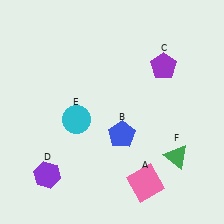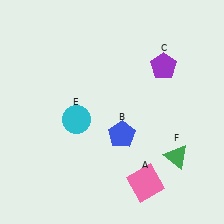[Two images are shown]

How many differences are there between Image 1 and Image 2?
There is 1 difference between the two images.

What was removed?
The purple hexagon (D) was removed in Image 2.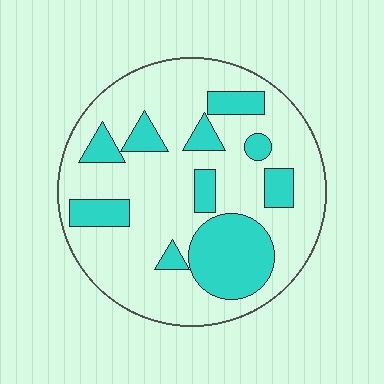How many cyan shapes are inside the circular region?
10.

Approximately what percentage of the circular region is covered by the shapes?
Approximately 25%.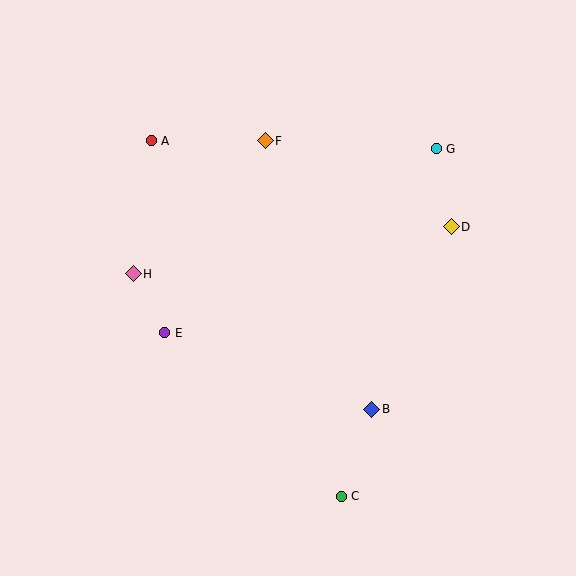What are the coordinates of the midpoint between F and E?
The midpoint between F and E is at (215, 237).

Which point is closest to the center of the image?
Point E at (165, 333) is closest to the center.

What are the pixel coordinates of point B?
Point B is at (372, 409).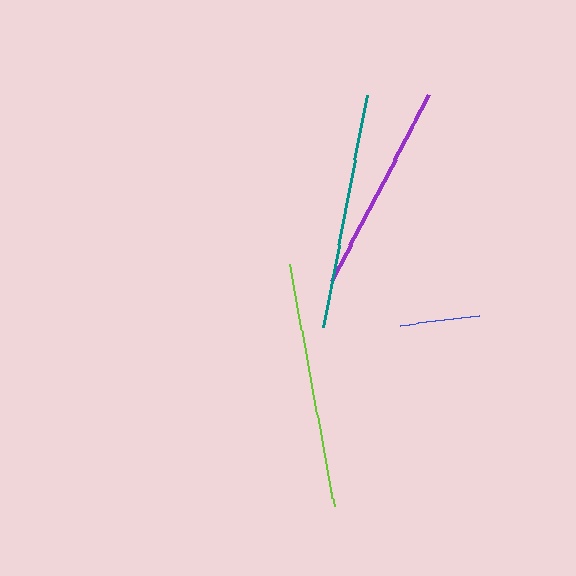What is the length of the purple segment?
The purple segment is approximately 211 pixels long.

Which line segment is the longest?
The lime line is the longest at approximately 247 pixels.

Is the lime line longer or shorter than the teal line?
The lime line is longer than the teal line.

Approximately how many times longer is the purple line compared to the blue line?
The purple line is approximately 2.7 times the length of the blue line.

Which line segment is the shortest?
The blue line is the shortest at approximately 79 pixels.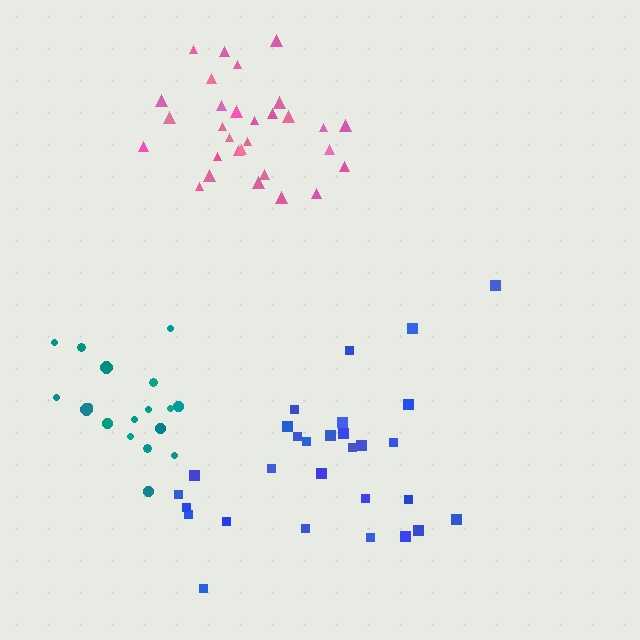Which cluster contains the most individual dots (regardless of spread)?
Pink (30).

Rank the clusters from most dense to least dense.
pink, teal, blue.